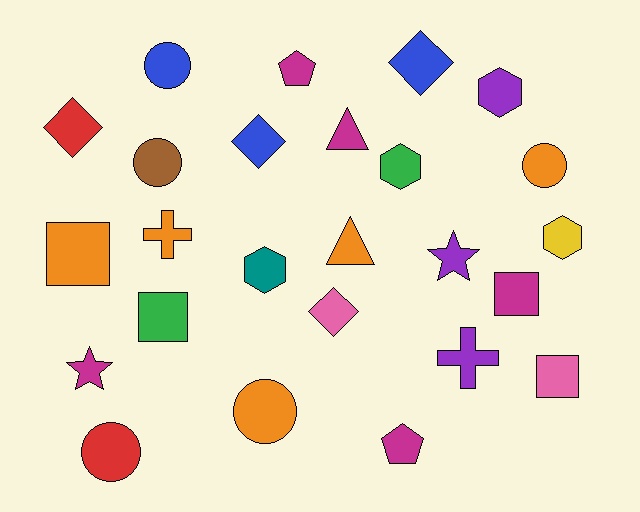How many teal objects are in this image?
There is 1 teal object.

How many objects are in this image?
There are 25 objects.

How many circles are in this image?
There are 5 circles.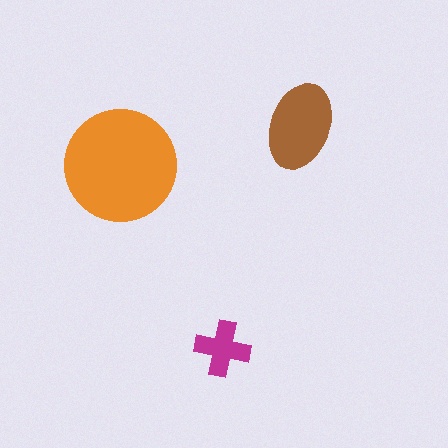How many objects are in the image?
There are 3 objects in the image.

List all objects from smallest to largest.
The magenta cross, the brown ellipse, the orange circle.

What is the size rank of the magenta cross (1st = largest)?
3rd.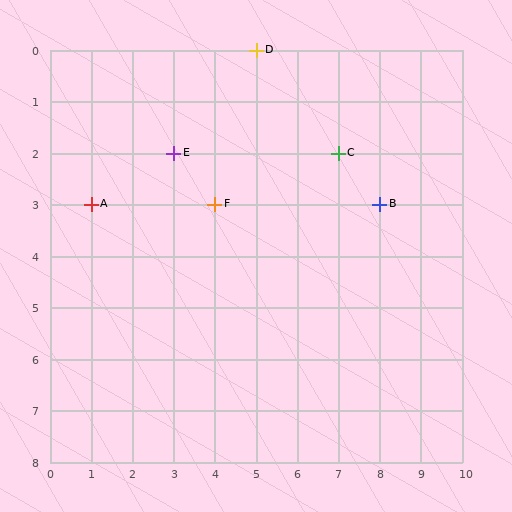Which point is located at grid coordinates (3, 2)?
Point E is at (3, 2).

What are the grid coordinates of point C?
Point C is at grid coordinates (7, 2).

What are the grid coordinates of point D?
Point D is at grid coordinates (5, 0).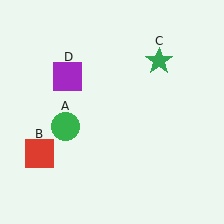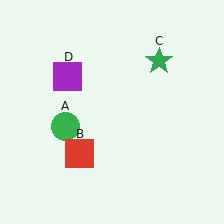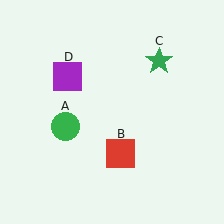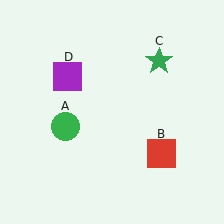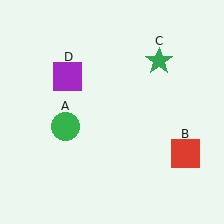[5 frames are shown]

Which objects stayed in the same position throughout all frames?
Green circle (object A) and green star (object C) and purple square (object D) remained stationary.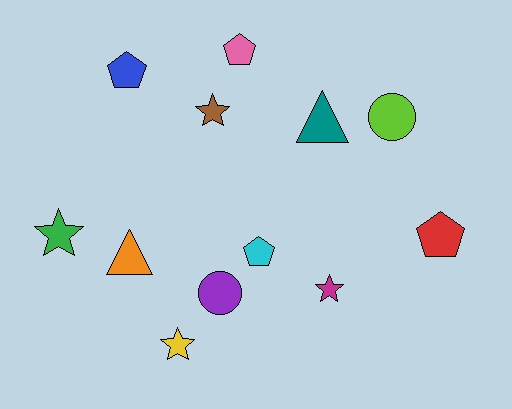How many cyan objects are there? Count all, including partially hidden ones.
There is 1 cyan object.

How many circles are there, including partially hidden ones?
There are 2 circles.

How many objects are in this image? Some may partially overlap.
There are 12 objects.